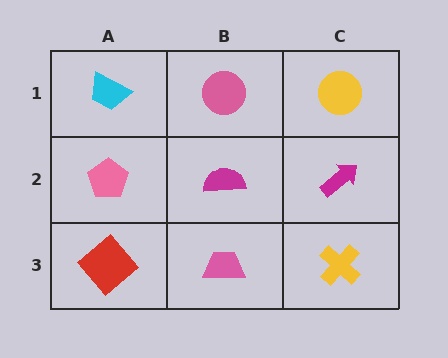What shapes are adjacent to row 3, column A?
A pink pentagon (row 2, column A), a pink trapezoid (row 3, column B).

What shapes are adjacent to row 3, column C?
A magenta arrow (row 2, column C), a pink trapezoid (row 3, column B).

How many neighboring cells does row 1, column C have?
2.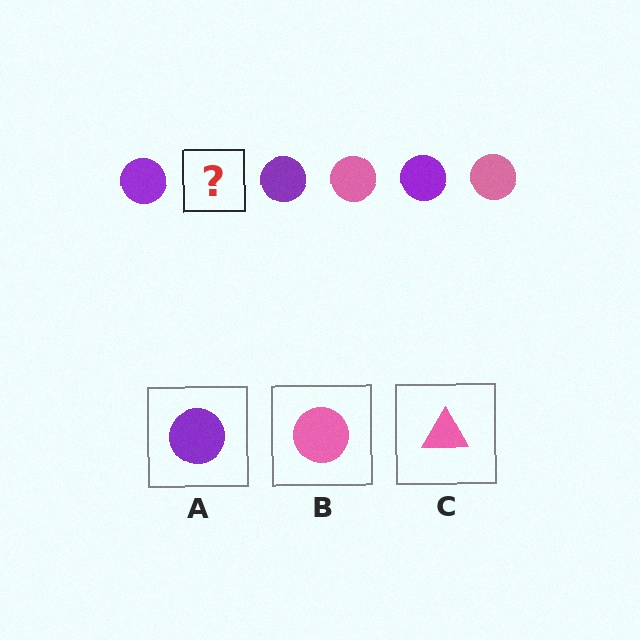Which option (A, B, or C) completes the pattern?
B.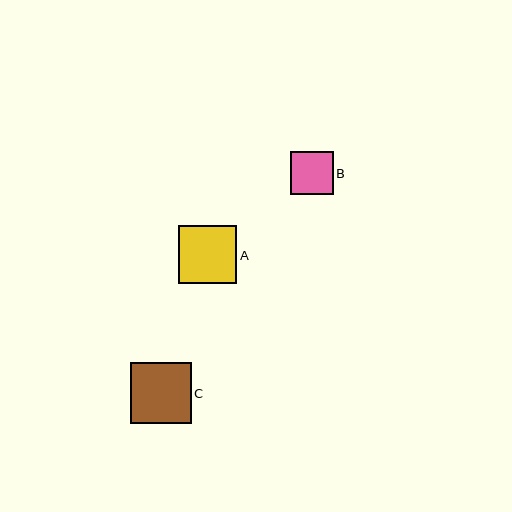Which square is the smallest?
Square B is the smallest with a size of approximately 42 pixels.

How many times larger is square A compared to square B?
Square A is approximately 1.4 times the size of square B.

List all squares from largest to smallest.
From largest to smallest: C, A, B.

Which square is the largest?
Square C is the largest with a size of approximately 61 pixels.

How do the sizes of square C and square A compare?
Square C and square A are approximately the same size.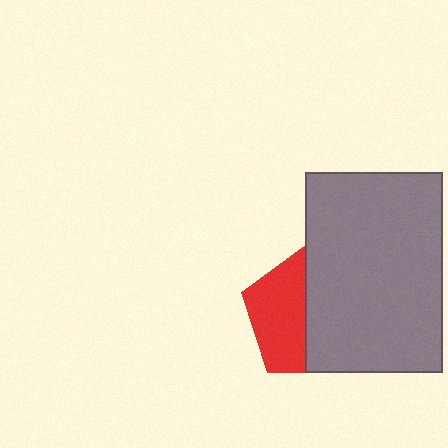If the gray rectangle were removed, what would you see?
You would see the complete red pentagon.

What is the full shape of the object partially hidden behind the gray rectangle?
The partially hidden object is a red pentagon.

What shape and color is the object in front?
The object in front is a gray rectangle.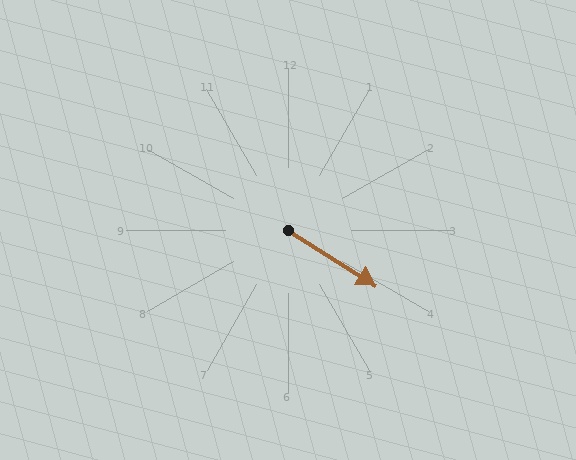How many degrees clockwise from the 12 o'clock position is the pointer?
Approximately 122 degrees.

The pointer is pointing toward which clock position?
Roughly 4 o'clock.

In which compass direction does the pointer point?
Southeast.